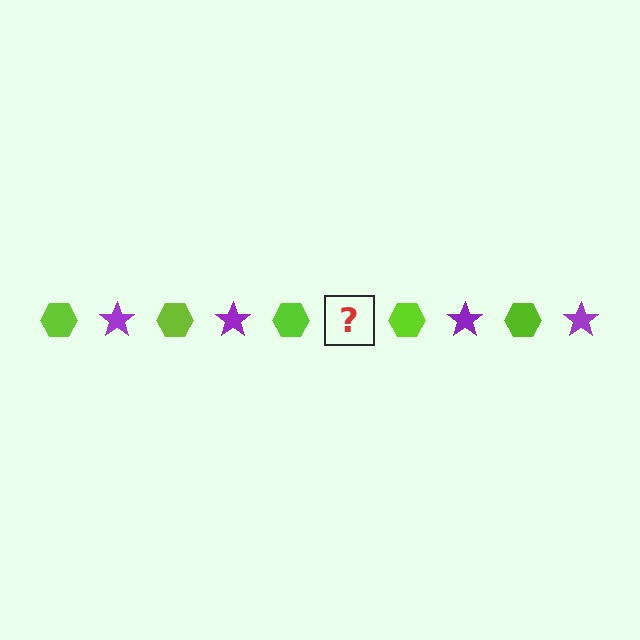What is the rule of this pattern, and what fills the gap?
The rule is that the pattern alternates between lime hexagon and purple star. The gap should be filled with a purple star.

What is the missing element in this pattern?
The missing element is a purple star.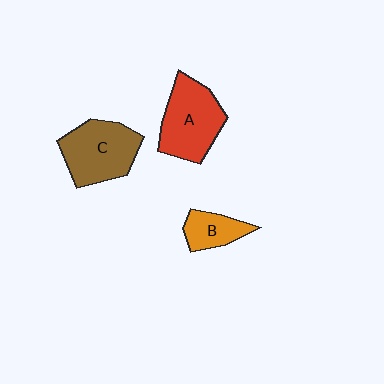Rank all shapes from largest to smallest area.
From largest to smallest: A (red), C (brown), B (orange).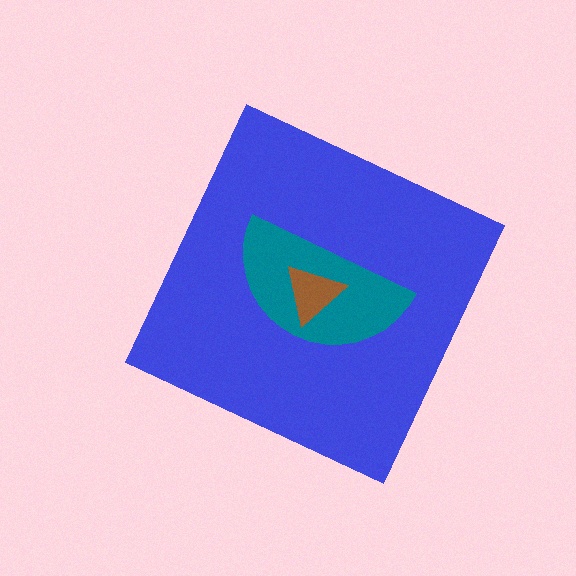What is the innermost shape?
The brown triangle.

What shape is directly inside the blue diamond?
The teal semicircle.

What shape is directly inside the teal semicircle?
The brown triangle.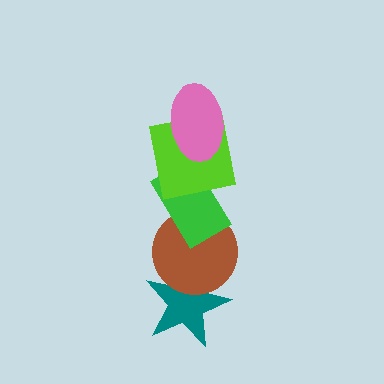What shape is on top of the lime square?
The pink ellipse is on top of the lime square.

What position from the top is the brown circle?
The brown circle is 4th from the top.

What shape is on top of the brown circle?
The green rectangle is on top of the brown circle.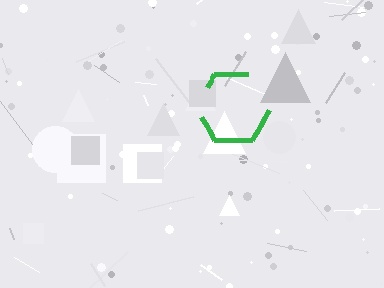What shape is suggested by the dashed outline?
The dashed outline suggests a hexagon.